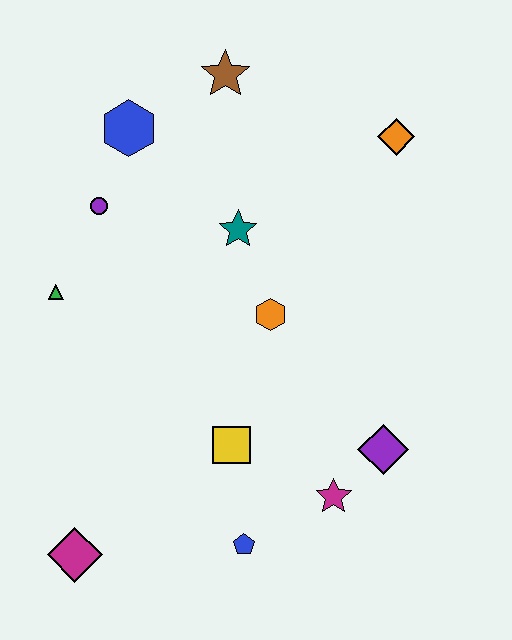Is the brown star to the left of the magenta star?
Yes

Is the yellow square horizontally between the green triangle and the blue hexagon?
No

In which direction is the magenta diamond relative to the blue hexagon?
The magenta diamond is below the blue hexagon.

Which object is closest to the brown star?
The blue hexagon is closest to the brown star.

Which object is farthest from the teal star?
The magenta diamond is farthest from the teal star.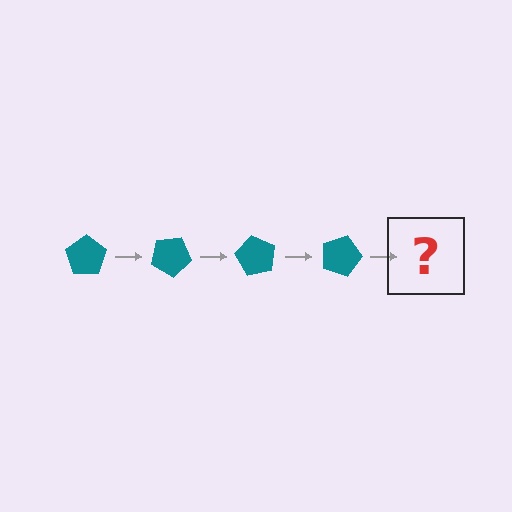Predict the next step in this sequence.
The next step is a teal pentagon rotated 120 degrees.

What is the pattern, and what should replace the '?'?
The pattern is that the pentagon rotates 30 degrees each step. The '?' should be a teal pentagon rotated 120 degrees.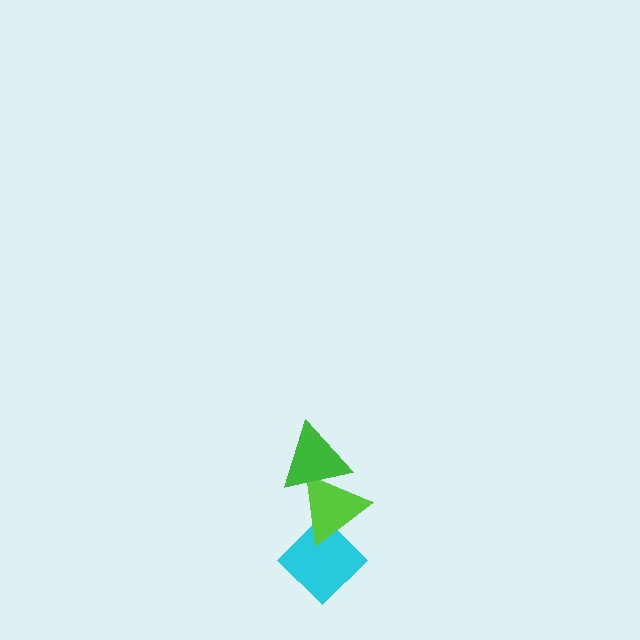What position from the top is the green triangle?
The green triangle is 1st from the top.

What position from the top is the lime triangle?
The lime triangle is 2nd from the top.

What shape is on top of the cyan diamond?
The lime triangle is on top of the cyan diamond.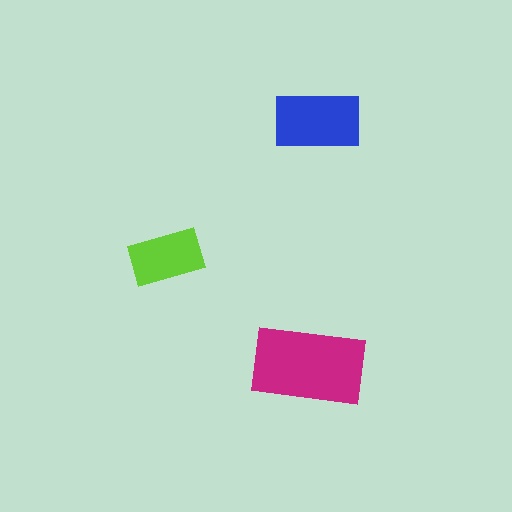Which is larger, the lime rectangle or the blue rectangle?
The blue one.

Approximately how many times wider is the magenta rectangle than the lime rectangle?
About 1.5 times wider.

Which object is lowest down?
The magenta rectangle is bottommost.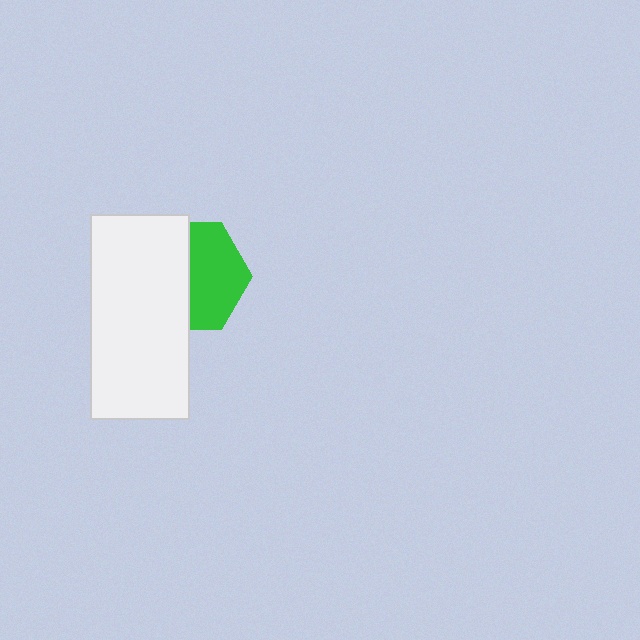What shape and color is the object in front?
The object in front is a white rectangle.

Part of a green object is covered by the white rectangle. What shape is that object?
It is a hexagon.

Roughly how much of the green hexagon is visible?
About half of it is visible (roughly 52%).